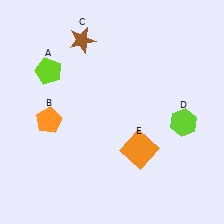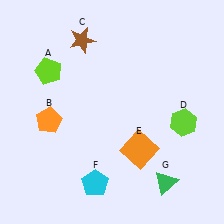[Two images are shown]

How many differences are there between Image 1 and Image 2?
There are 2 differences between the two images.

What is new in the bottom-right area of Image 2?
A green triangle (G) was added in the bottom-right area of Image 2.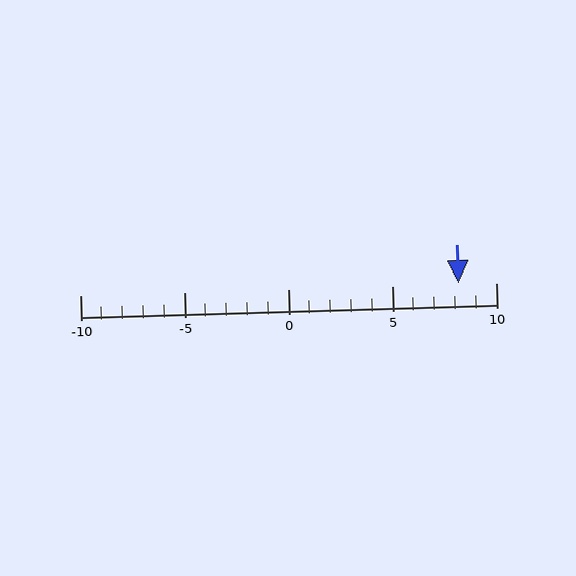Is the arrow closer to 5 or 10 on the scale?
The arrow is closer to 10.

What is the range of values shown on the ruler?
The ruler shows values from -10 to 10.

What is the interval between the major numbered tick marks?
The major tick marks are spaced 5 units apart.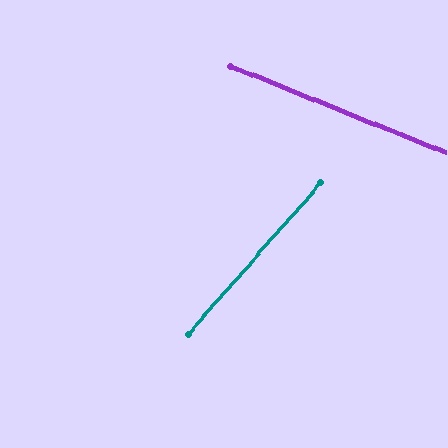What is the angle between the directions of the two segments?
Approximately 71 degrees.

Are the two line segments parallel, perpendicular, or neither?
Neither parallel nor perpendicular — they differ by about 71°.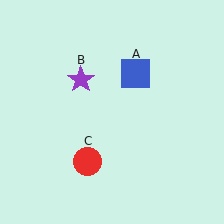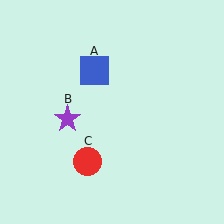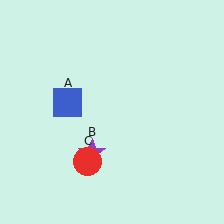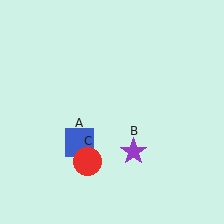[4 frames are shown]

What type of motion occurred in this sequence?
The blue square (object A), purple star (object B) rotated counterclockwise around the center of the scene.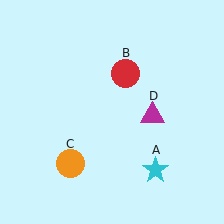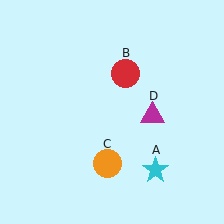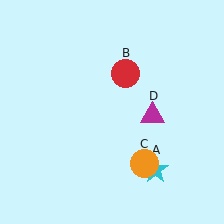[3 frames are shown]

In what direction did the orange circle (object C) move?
The orange circle (object C) moved right.